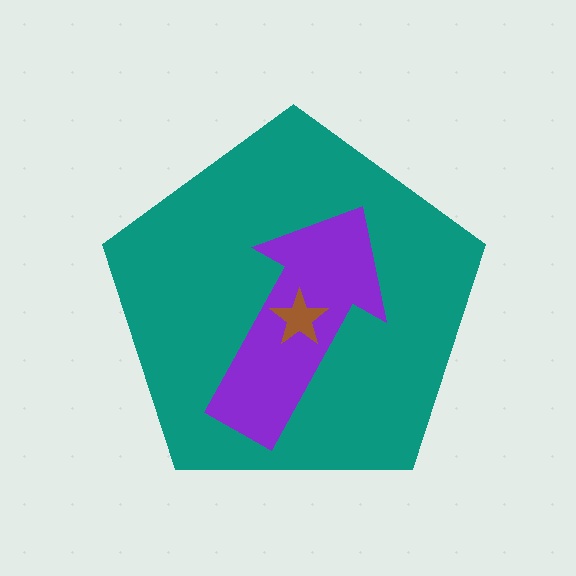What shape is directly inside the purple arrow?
The brown star.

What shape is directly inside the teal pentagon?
The purple arrow.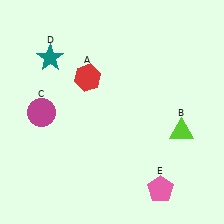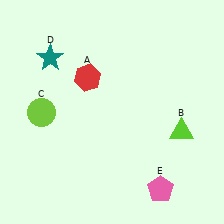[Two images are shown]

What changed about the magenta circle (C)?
In Image 1, C is magenta. In Image 2, it changed to lime.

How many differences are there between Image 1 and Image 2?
There is 1 difference between the two images.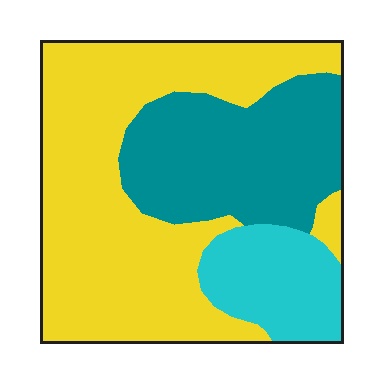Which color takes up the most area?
Yellow, at roughly 55%.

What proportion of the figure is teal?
Teal takes up between a sixth and a third of the figure.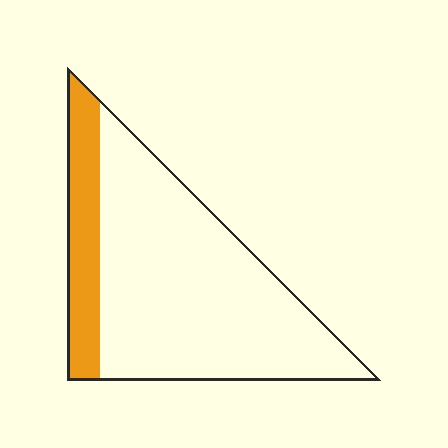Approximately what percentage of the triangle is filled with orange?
Approximately 20%.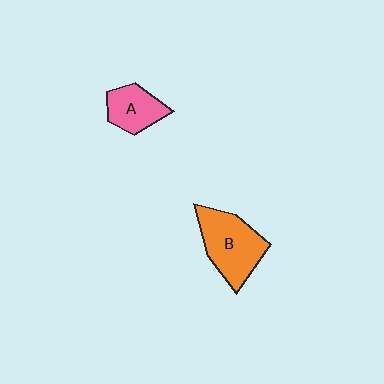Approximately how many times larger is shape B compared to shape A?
Approximately 1.6 times.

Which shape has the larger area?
Shape B (orange).